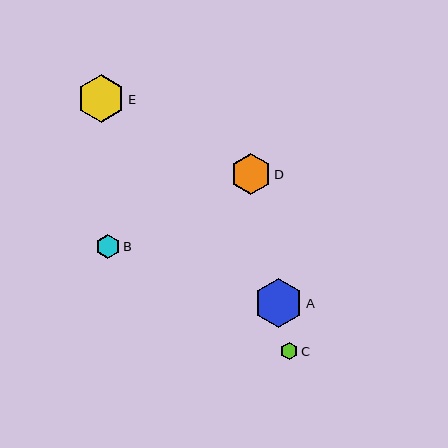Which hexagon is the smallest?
Hexagon C is the smallest with a size of approximately 17 pixels.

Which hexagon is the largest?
Hexagon A is the largest with a size of approximately 48 pixels.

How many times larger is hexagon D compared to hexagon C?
Hexagon D is approximately 2.4 times the size of hexagon C.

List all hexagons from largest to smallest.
From largest to smallest: A, E, D, B, C.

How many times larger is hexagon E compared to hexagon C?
Hexagon E is approximately 2.7 times the size of hexagon C.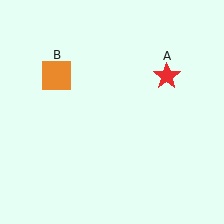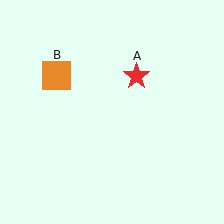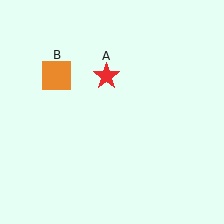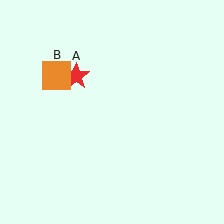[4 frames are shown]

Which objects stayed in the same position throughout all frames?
Orange square (object B) remained stationary.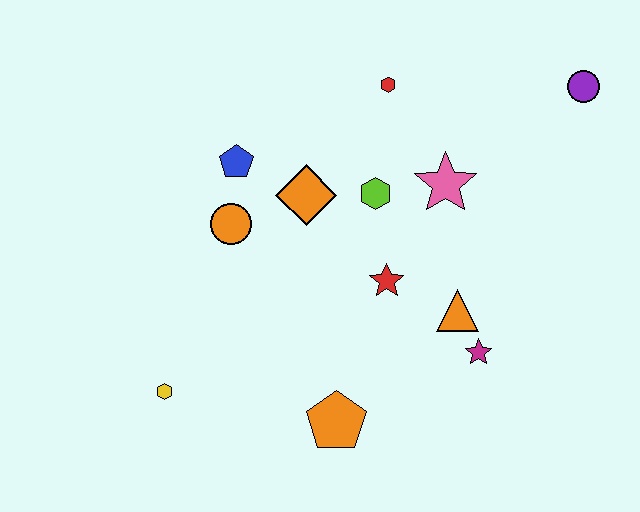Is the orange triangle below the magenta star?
No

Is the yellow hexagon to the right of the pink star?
No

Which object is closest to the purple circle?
The pink star is closest to the purple circle.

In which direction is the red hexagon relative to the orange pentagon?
The red hexagon is above the orange pentagon.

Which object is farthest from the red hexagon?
The yellow hexagon is farthest from the red hexagon.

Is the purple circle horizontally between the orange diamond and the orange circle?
No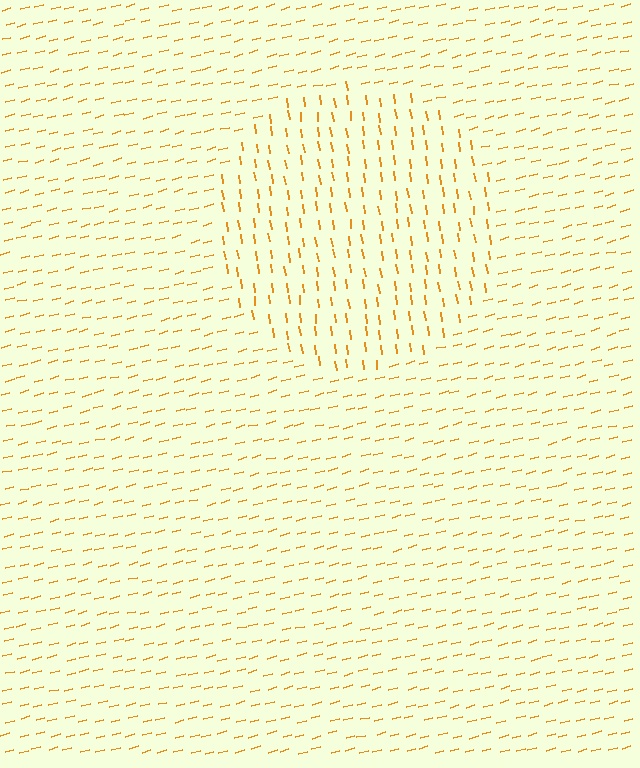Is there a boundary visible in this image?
Yes, there is a texture boundary formed by a change in line orientation.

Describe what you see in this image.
The image is filled with small orange line segments. A circle region in the image has lines oriented differently from the surrounding lines, creating a visible texture boundary.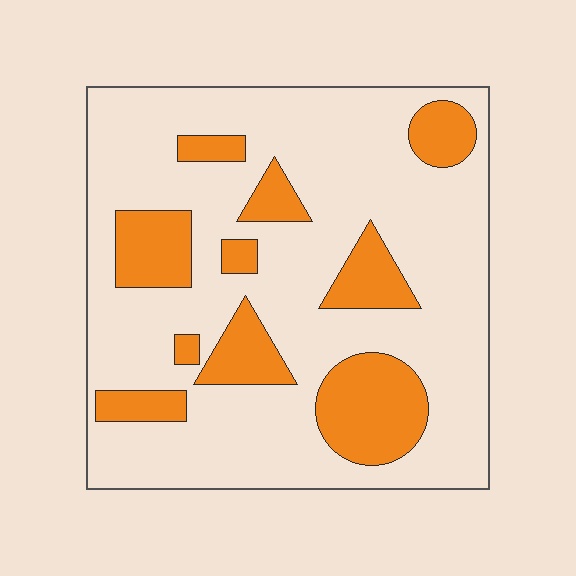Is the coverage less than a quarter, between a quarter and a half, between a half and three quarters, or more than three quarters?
Less than a quarter.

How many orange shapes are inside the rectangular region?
10.